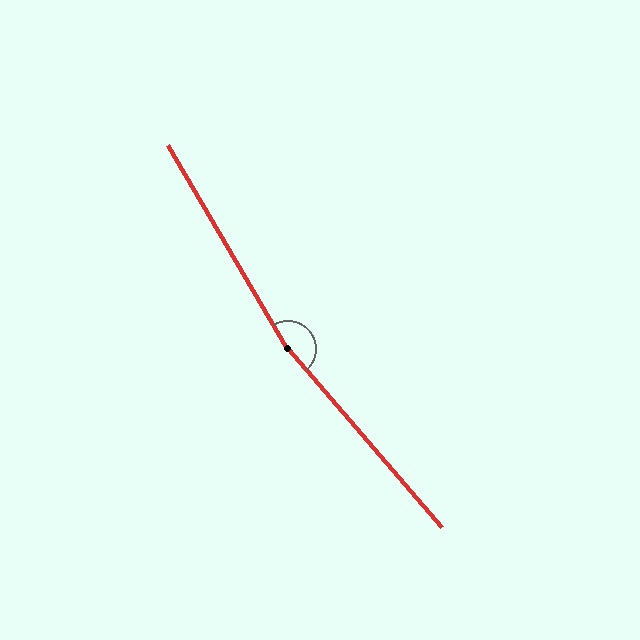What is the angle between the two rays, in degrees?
Approximately 170 degrees.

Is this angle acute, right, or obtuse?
It is obtuse.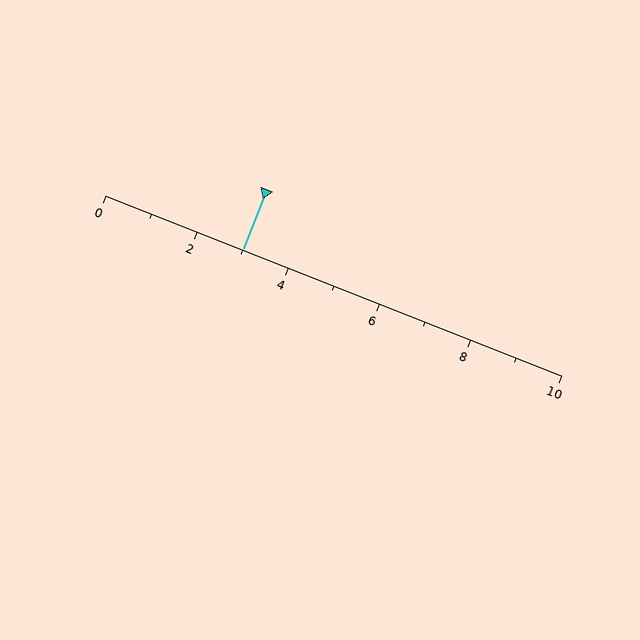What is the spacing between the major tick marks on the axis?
The major ticks are spaced 2 apart.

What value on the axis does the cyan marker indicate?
The marker indicates approximately 3.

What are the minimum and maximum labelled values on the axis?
The axis runs from 0 to 10.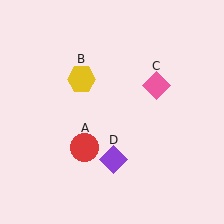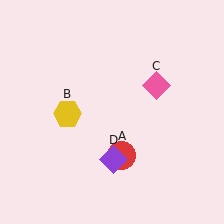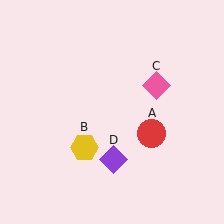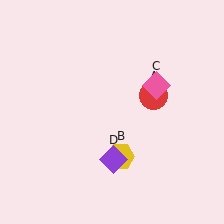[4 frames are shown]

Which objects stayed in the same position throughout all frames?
Pink diamond (object C) and purple diamond (object D) remained stationary.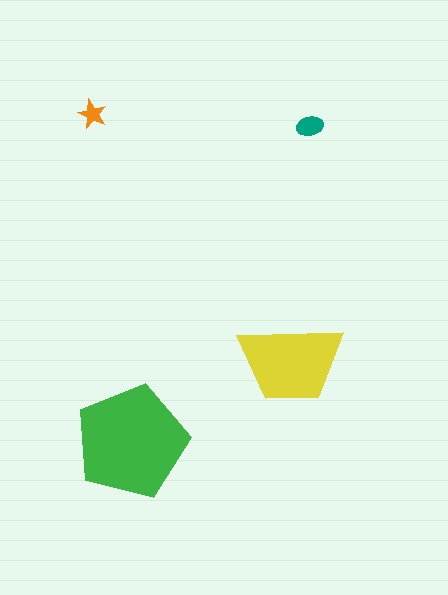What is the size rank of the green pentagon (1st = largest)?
1st.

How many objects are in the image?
There are 4 objects in the image.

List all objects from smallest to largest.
The orange star, the teal ellipse, the yellow trapezoid, the green pentagon.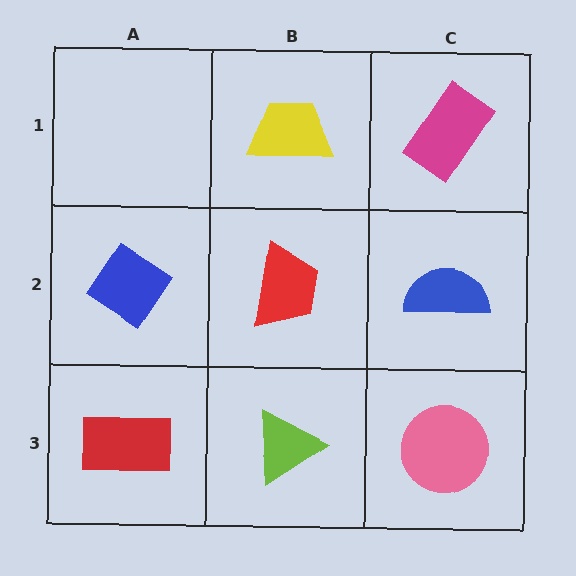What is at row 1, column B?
A yellow trapezoid.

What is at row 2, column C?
A blue semicircle.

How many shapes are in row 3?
3 shapes.